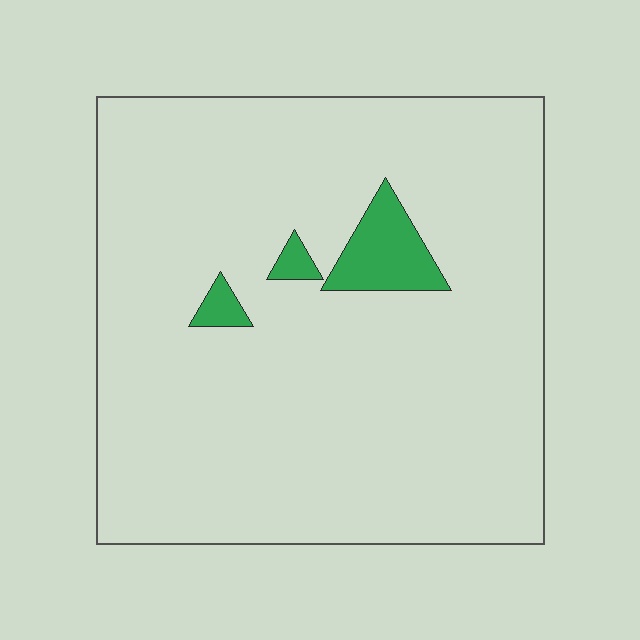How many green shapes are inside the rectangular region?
3.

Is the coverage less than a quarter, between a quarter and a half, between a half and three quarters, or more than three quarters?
Less than a quarter.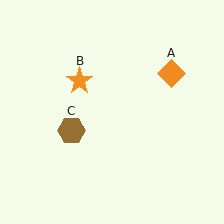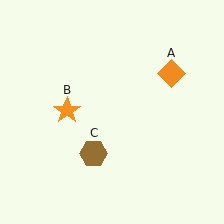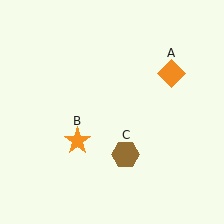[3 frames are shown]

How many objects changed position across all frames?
2 objects changed position: orange star (object B), brown hexagon (object C).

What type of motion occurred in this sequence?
The orange star (object B), brown hexagon (object C) rotated counterclockwise around the center of the scene.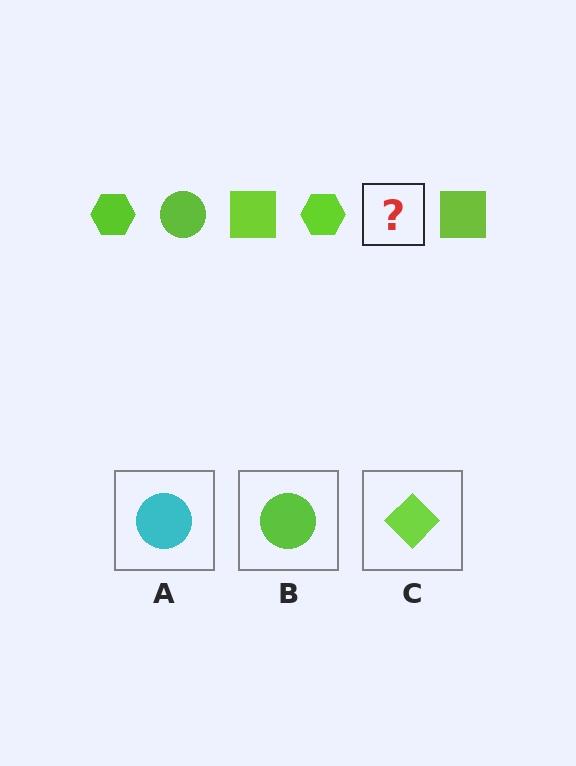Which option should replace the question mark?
Option B.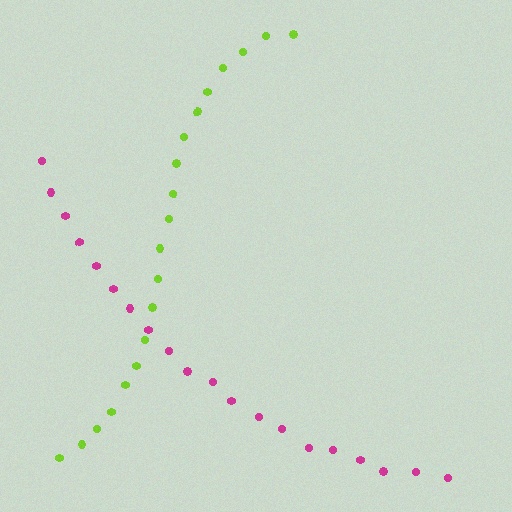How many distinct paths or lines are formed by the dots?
There are 2 distinct paths.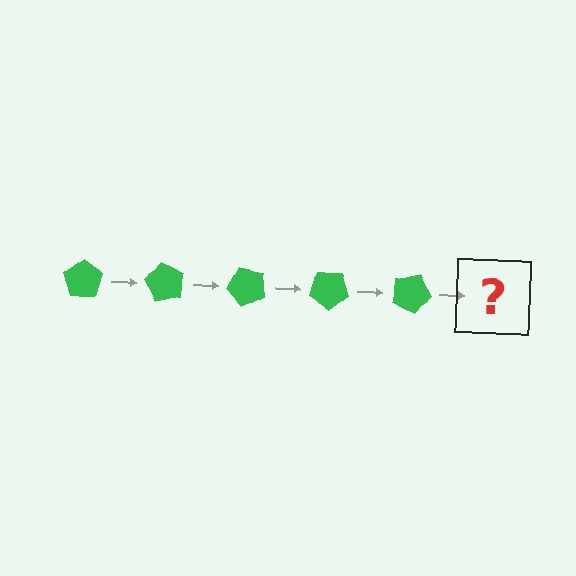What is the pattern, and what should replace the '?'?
The pattern is that the pentagon rotates 60 degrees each step. The '?' should be a green pentagon rotated 300 degrees.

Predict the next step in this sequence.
The next step is a green pentagon rotated 300 degrees.